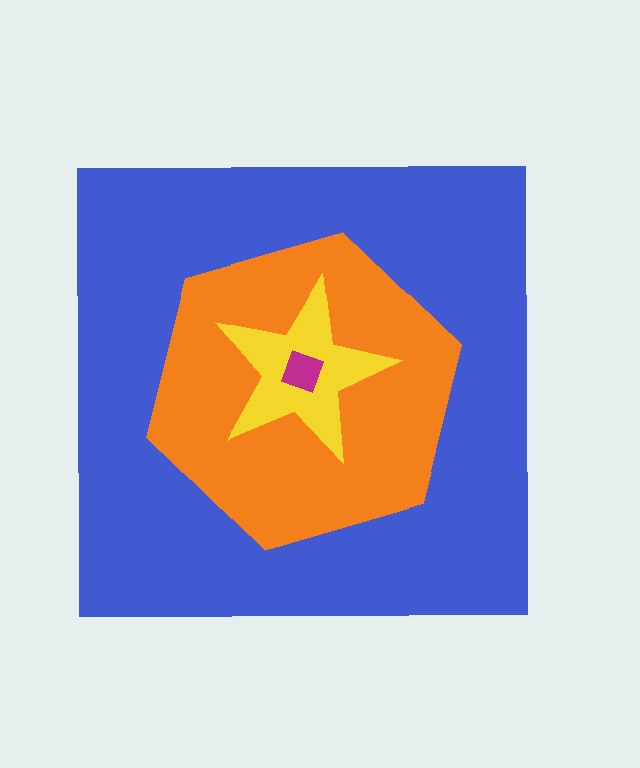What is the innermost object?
The magenta diamond.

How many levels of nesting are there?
4.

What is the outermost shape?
The blue square.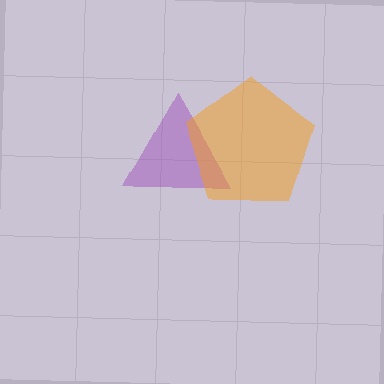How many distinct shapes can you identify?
There are 2 distinct shapes: a purple triangle, an orange pentagon.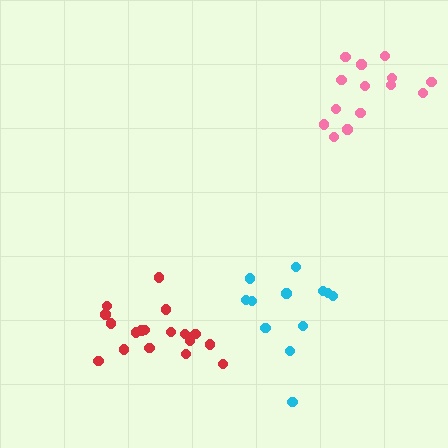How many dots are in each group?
Group 1: 18 dots, Group 2: 14 dots, Group 3: 12 dots (44 total).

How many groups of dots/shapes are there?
There are 3 groups.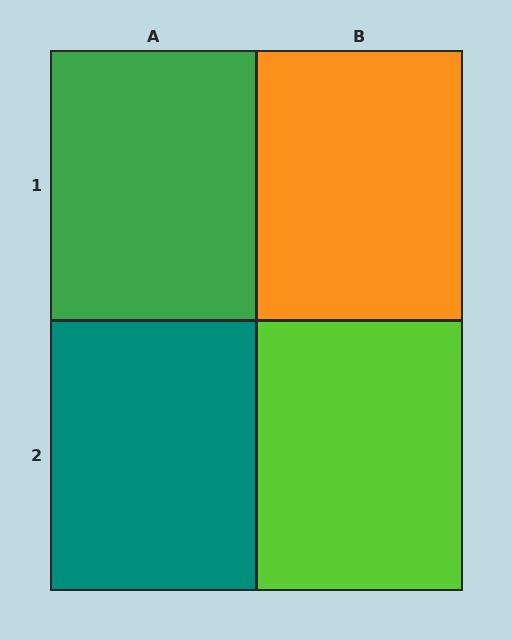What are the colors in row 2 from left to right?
Teal, lime.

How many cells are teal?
1 cell is teal.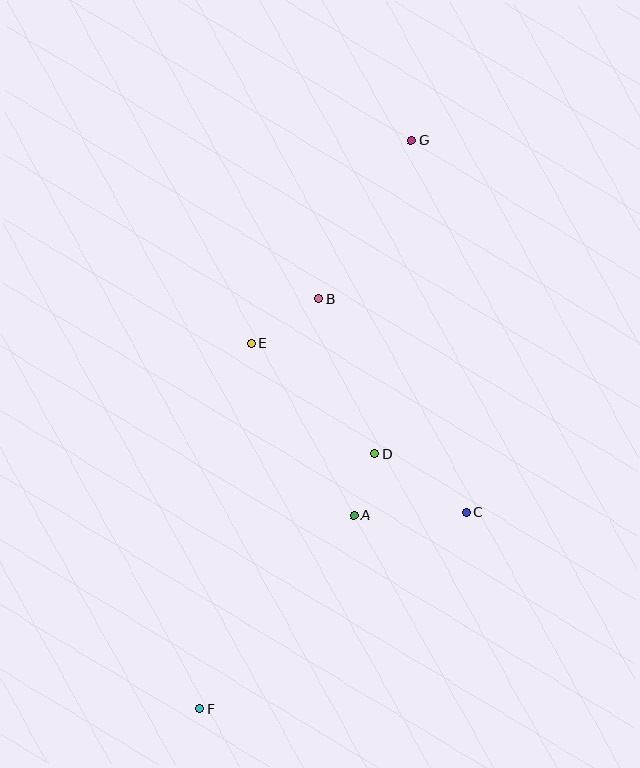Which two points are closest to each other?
Points A and D are closest to each other.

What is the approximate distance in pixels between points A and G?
The distance between A and G is approximately 379 pixels.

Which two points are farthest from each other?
Points F and G are farthest from each other.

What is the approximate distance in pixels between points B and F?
The distance between B and F is approximately 426 pixels.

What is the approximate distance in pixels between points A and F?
The distance between A and F is approximately 247 pixels.